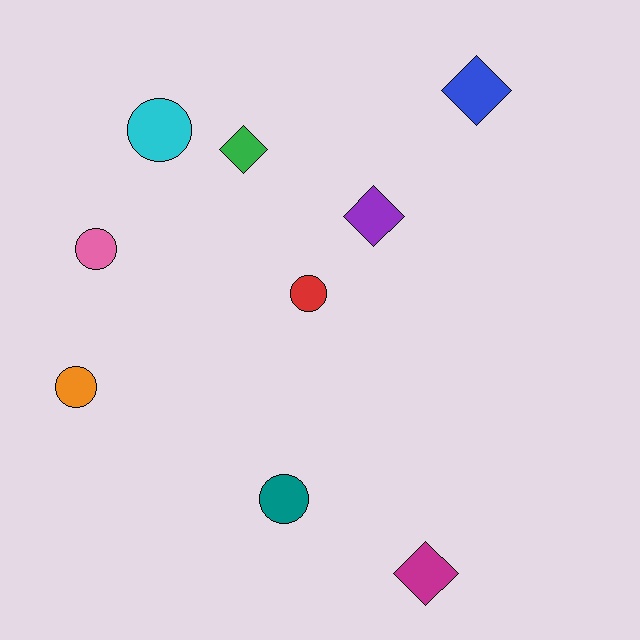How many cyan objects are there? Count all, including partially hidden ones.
There is 1 cyan object.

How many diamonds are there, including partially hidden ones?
There are 4 diamonds.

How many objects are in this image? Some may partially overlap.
There are 9 objects.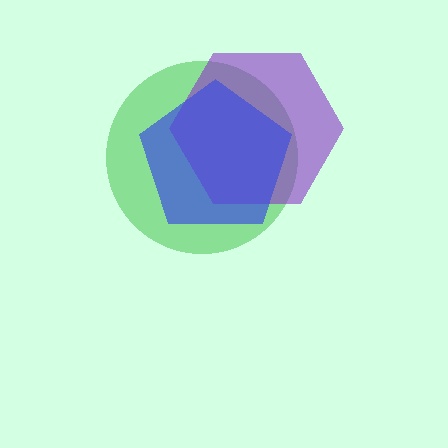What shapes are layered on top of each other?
The layered shapes are: a green circle, a purple hexagon, a blue pentagon.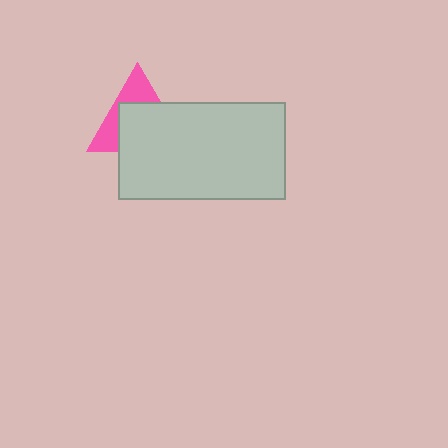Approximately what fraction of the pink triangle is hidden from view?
Roughly 62% of the pink triangle is hidden behind the light gray rectangle.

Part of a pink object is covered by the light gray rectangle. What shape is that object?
It is a triangle.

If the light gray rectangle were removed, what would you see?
You would see the complete pink triangle.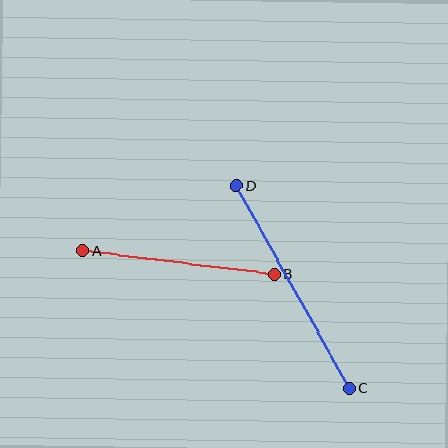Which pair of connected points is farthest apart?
Points C and D are farthest apart.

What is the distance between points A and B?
The distance is approximately 193 pixels.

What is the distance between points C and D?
The distance is approximately 231 pixels.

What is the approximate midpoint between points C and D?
The midpoint is at approximately (292, 287) pixels.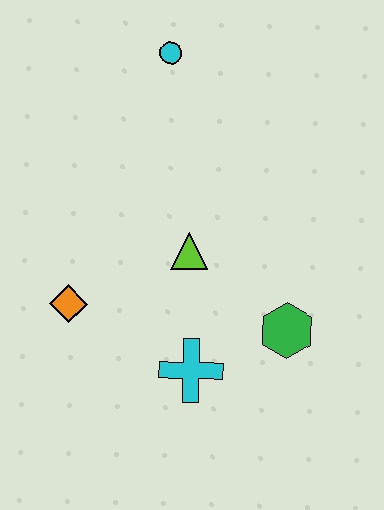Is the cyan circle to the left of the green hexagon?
Yes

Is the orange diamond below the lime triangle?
Yes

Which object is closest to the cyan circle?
The lime triangle is closest to the cyan circle.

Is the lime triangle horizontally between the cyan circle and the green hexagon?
Yes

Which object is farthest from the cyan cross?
The cyan circle is farthest from the cyan cross.